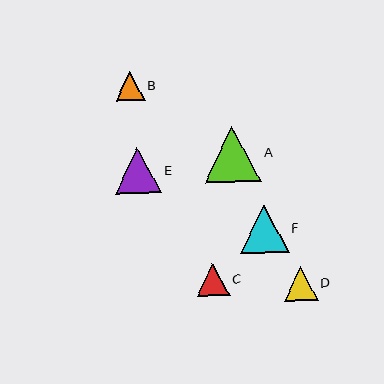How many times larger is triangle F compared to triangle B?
Triangle F is approximately 1.7 times the size of triangle B.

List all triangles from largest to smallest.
From largest to smallest: A, F, E, D, C, B.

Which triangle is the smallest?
Triangle B is the smallest with a size of approximately 29 pixels.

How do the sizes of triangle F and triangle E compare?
Triangle F and triangle E are approximately the same size.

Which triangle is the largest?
Triangle A is the largest with a size of approximately 56 pixels.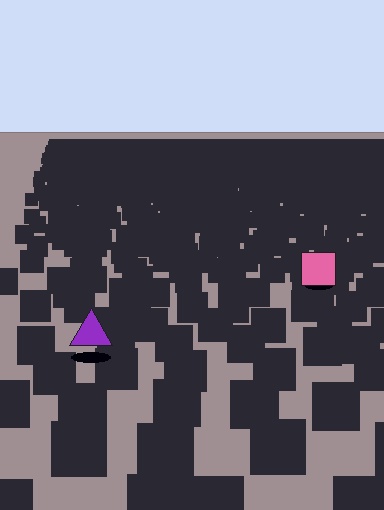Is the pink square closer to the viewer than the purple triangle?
No. The purple triangle is closer — you can tell from the texture gradient: the ground texture is coarser near it.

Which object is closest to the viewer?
The purple triangle is closest. The texture marks near it are larger and more spread out.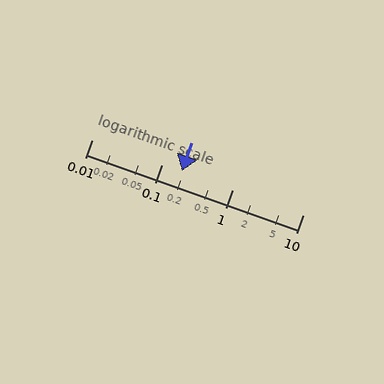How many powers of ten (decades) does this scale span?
The scale spans 3 decades, from 0.01 to 10.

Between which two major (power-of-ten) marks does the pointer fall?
The pointer is between 0.1 and 1.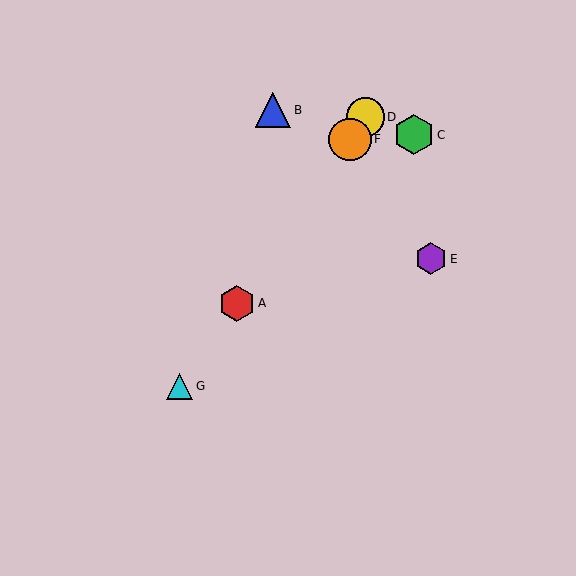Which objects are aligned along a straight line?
Objects A, D, F, G are aligned along a straight line.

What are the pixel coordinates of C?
Object C is at (414, 135).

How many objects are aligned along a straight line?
4 objects (A, D, F, G) are aligned along a straight line.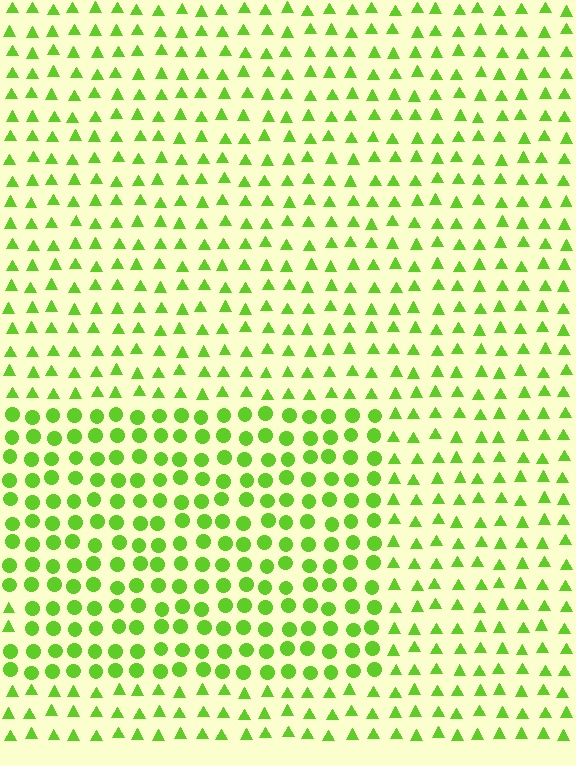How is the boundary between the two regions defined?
The boundary is defined by a change in element shape: circles inside vs. triangles outside. All elements share the same color and spacing.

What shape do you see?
I see a rectangle.